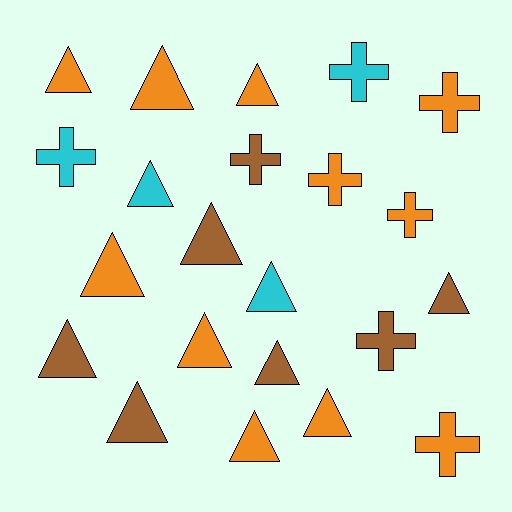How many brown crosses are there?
There are 2 brown crosses.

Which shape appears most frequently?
Triangle, with 14 objects.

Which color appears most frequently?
Orange, with 11 objects.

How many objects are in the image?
There are 22 objects.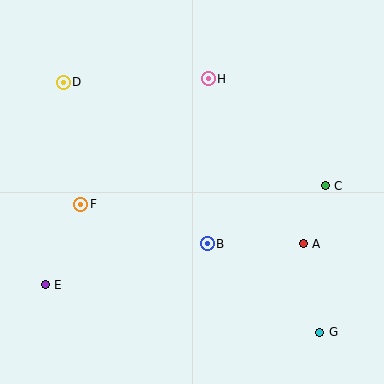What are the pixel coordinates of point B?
Point B is at (207, 244).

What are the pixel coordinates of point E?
Point E is at (45, 285).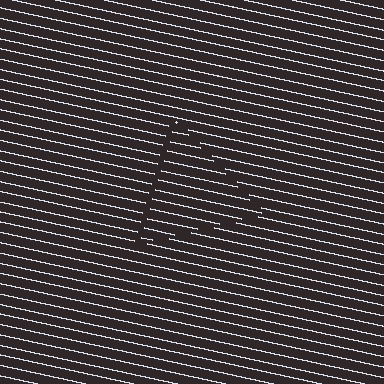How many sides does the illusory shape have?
3 sides — the line-ends trace a triangle.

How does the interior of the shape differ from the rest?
The interior of the shape contains the same grating, shifted by half a period — the contour is defined by the phase discontinuity where line-ends from the inner and outer gratings abut.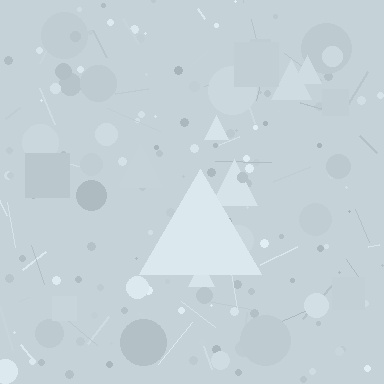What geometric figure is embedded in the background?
A triangle is embedded in the background.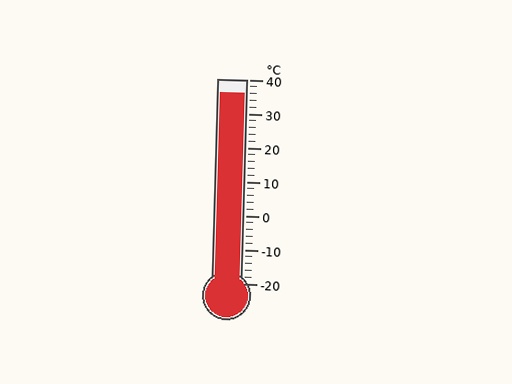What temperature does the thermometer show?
The thermometer shows approximately 36°C.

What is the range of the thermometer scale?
The thermometer scale ranges from -20°C to 40°C.